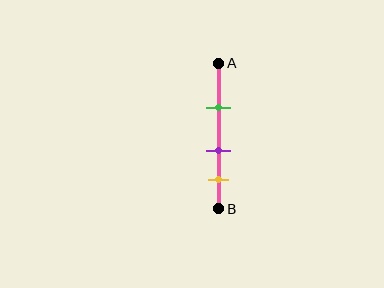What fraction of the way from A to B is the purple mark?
The purple mark is approximately 60% (0.6) of the way from A to B.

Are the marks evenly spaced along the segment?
Yes, the marks are approximately evenly spaced.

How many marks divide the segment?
There are 3 marks dividing the segment.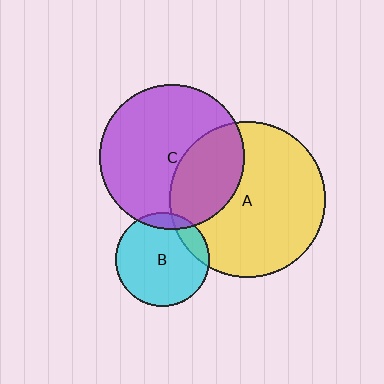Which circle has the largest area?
Circle A (yellow).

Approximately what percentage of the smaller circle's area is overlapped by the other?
Approximately 15%.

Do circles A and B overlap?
Yes.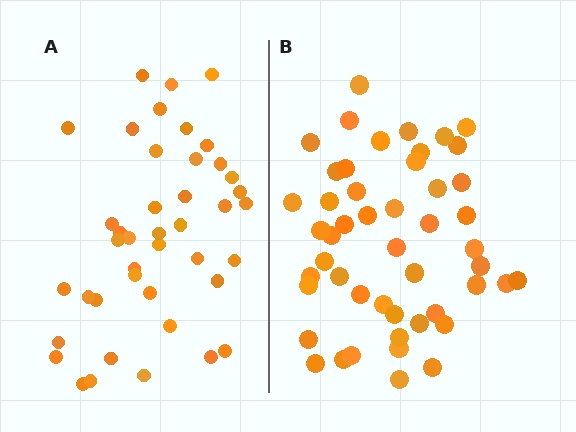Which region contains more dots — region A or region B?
Region B (the right region) has more dots.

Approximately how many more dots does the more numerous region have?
Region B has roughly 8 or so more dots than region A.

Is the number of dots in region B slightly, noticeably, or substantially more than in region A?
Region B has only slightly more — the two regions are fairly close. The ratio is roughly 1.2 to 1.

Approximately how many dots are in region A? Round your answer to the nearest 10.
About 40 dots. (The exact count is 42, which rounds to 40.)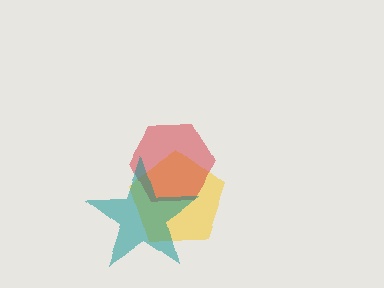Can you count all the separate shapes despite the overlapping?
Yes, there are 3 separate shapes.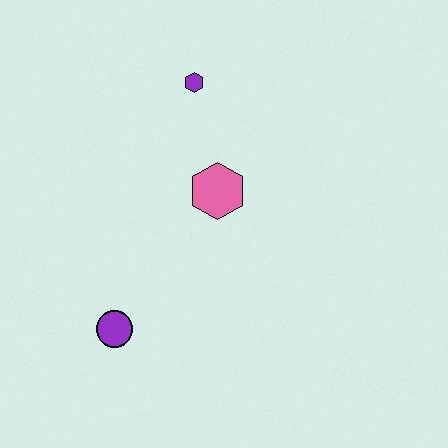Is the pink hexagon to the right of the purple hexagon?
Yes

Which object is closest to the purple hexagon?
The pink hexagon is closest to the purple hexagon.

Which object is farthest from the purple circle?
The purple hexagon is farthest from the purple circle.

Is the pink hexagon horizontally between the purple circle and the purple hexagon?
No